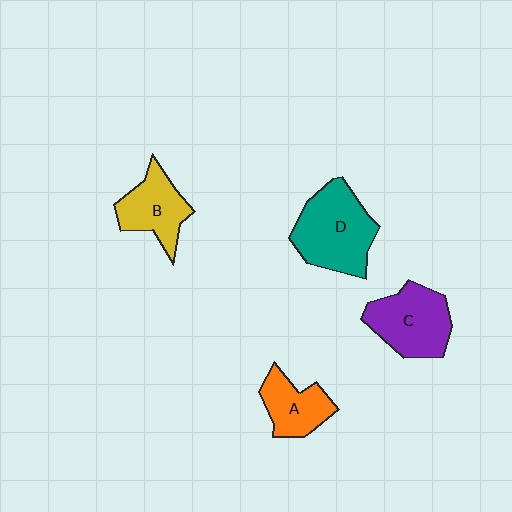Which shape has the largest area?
Shape D (teal).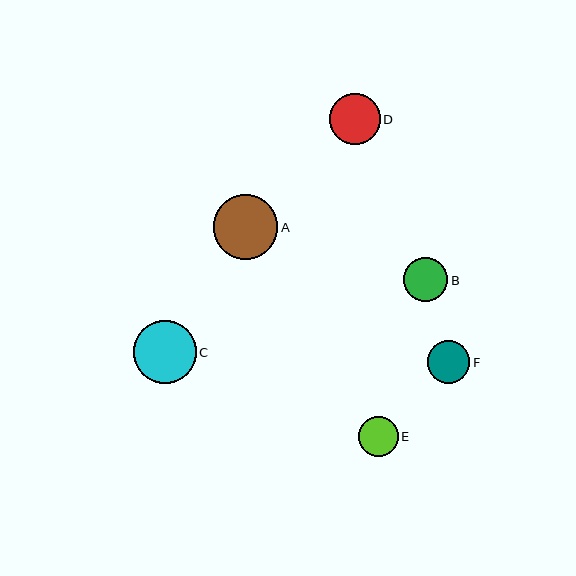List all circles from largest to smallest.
From largest to smallest: A, C, D, B, F, E.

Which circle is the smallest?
Circle E is the smallest with a size of approximately 40 pixels.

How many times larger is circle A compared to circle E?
Circle A is approximately 1.6 times the size of circle E.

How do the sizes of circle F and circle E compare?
Circle F and circle E are approximately the same size.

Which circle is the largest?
Circle A is the largest with a size of approximately 64 pixels.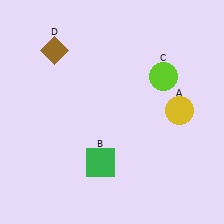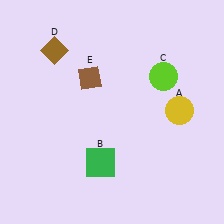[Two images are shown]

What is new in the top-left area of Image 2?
A brown diamond (E) was added in the top-left area of Image 2.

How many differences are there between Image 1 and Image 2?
There is 1 difference between the two images.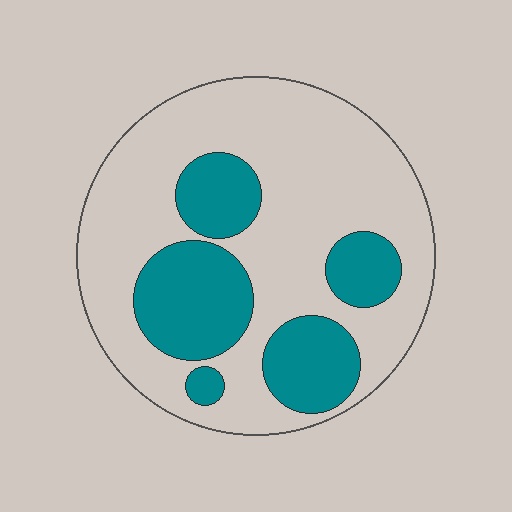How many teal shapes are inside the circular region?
5.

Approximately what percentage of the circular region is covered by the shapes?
Approximately 30%.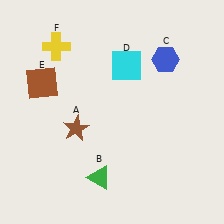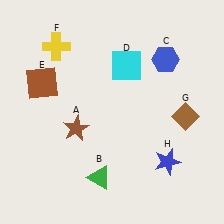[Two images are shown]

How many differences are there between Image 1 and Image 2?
There are 2 differences between the two images.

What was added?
A brown diamond (G), a blue star (H) were added in Image 2.